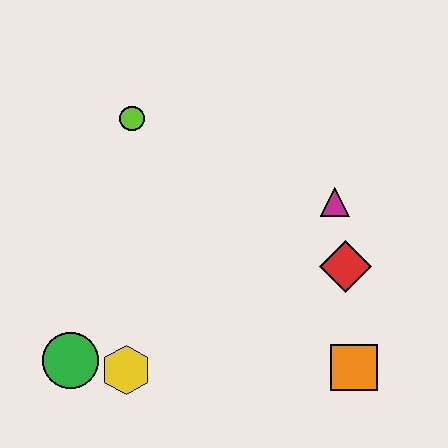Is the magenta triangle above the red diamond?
Yes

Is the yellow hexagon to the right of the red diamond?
No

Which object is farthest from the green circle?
The magenta triangle is farthest from the green circle.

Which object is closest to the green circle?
The yellow hexagon is closest to the green circle.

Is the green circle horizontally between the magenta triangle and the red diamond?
No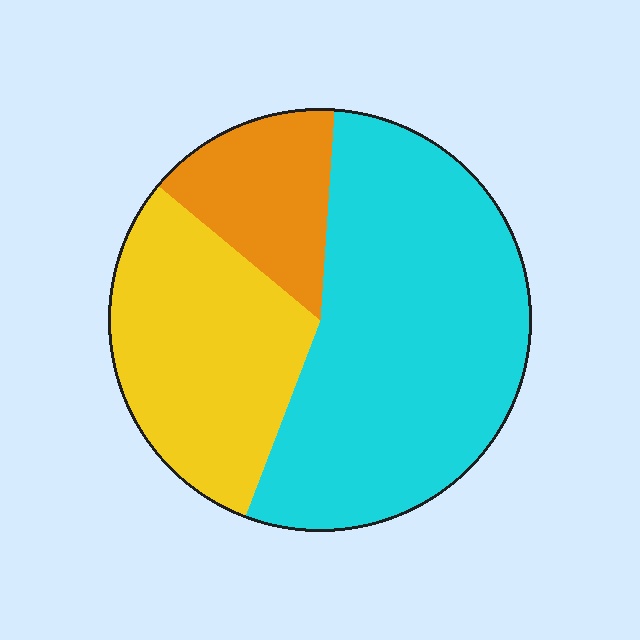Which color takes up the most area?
Cyan, at roughly 55%.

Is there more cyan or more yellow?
Cyan.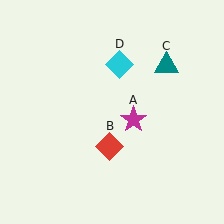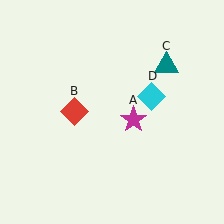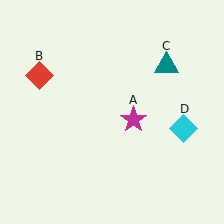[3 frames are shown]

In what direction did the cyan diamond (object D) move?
The cyan diamond (object D) moved down and to the right.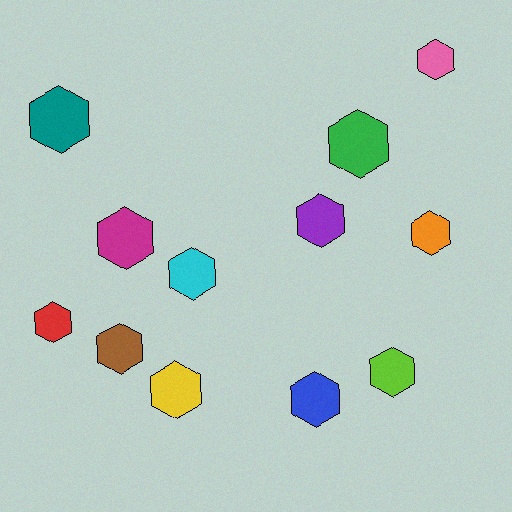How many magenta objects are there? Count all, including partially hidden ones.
There is 1 magenta object.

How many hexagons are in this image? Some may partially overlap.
There are 12 hexagons.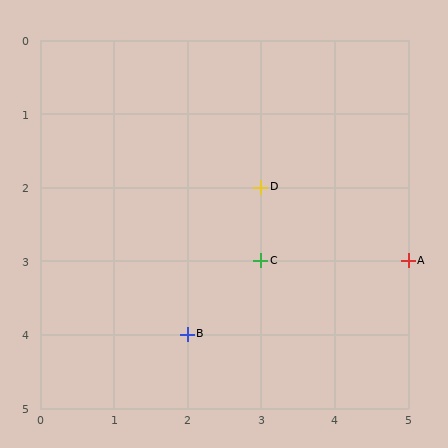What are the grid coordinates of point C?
Point C is at grid coordinates (3, 3).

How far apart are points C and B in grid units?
Points C and B are 1 column and 1 row apart (about 1.4 grid units diagonally).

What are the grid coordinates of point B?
Point B is at grid coordinates (2, 4).